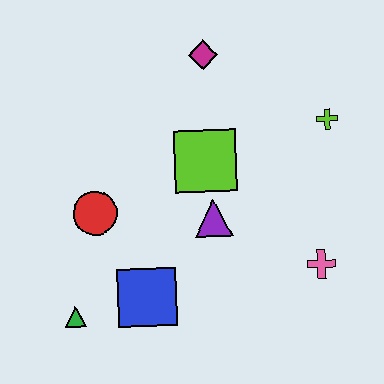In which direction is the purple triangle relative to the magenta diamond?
The purple triangle is below the magenta diamond.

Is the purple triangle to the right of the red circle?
Yes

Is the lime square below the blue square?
No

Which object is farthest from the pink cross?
The green triangle is farthest from the pink cross.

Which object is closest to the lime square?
The purple triangle is closest to the lime square.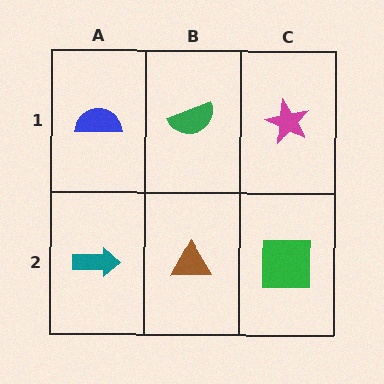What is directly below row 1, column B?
A brown triangle.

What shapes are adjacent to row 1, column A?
A teal arrow (row 2, column A), a green semicircle (row 1, column B).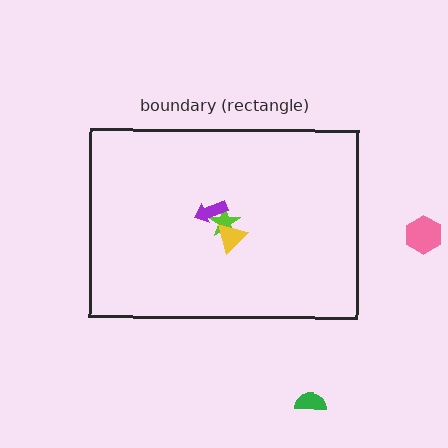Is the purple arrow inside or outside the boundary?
Inside.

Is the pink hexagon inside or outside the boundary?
Outside.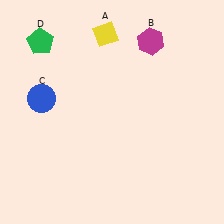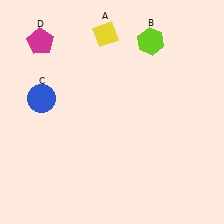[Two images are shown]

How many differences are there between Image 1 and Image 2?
There are 2 differences between the two images.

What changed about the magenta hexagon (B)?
In Image 1, B is magenta. In Image 2, it changed to lime.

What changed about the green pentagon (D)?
In Image 1, D is green. In Image 2, it changed to magenta.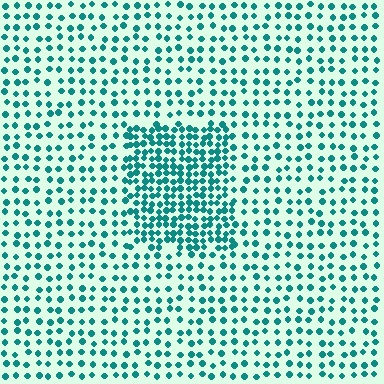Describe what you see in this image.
The image contains small teal elements arranged at two different densities. A rectangle-shaped region is visible where the elements are more densely packed than the surrounding area.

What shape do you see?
I see a rectangle.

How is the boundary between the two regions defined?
The boundary is defined by a change in element density (approximately 2.2x ratio). All elements are the same color, size, and shape.